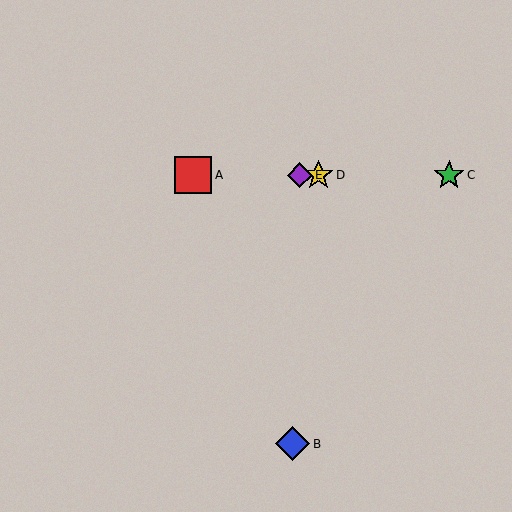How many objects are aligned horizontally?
4 objects (A, C, D, E) are aligned horizontally.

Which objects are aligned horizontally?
Objects A, C, D, E are aligned horizontally.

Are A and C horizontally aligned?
Yes, both are at y≈175.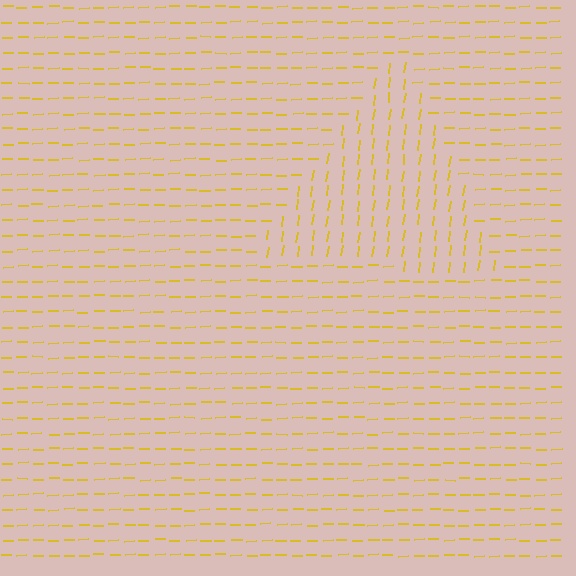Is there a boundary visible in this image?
Yes, there is a texture boundary formed by a change in line orientation.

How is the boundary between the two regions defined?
The boundary is defined purely by a change in line orientation (approximately 81 degrees difference). All lines are the same color and thickness.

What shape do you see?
I see a triangle.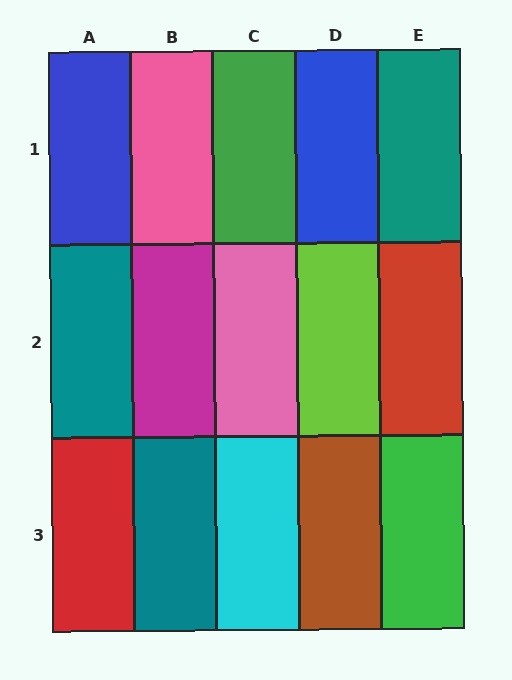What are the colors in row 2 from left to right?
Teal, magenta, pink, lime, red.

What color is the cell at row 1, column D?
Blue.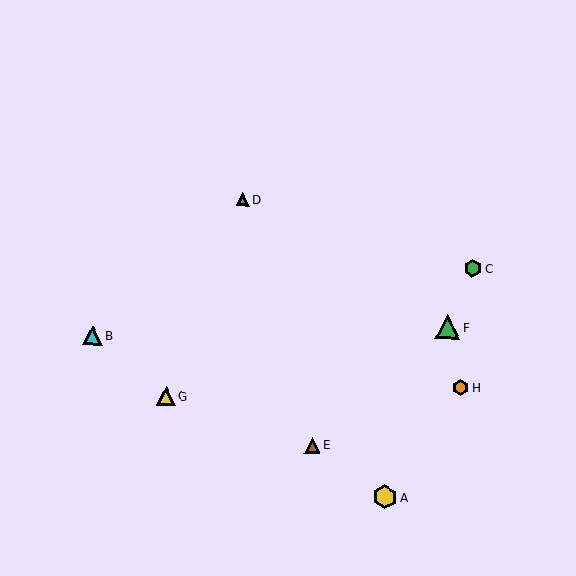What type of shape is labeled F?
Shape F is a green triangle.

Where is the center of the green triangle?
The center of the green triangle is at (243, 199).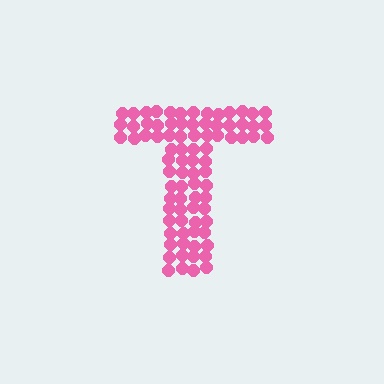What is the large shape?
The large shape is the letter T.